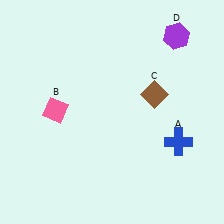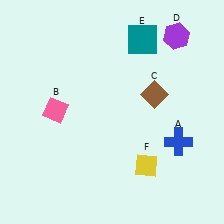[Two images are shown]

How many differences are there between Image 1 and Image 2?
There are 2 differences between the two images.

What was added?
A teal square (E), a yellow diamond (F) were added in Image 2.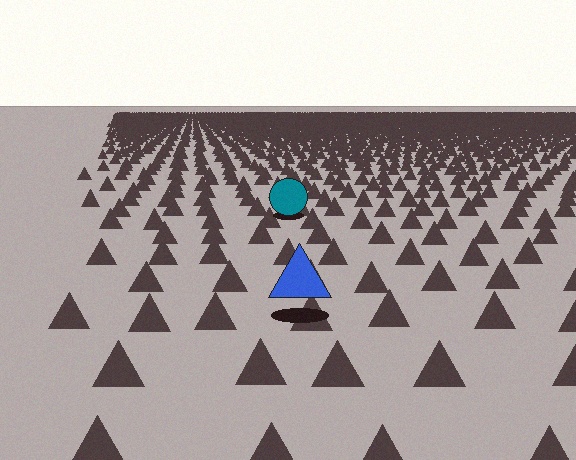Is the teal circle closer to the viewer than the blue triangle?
No. The blue triangle is closer — you can tell from the texture gradient: the ground texture is coarser near it.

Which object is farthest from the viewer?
The teal circle is farthest from the viewer. It appears smaller and the ground texture around it is denser.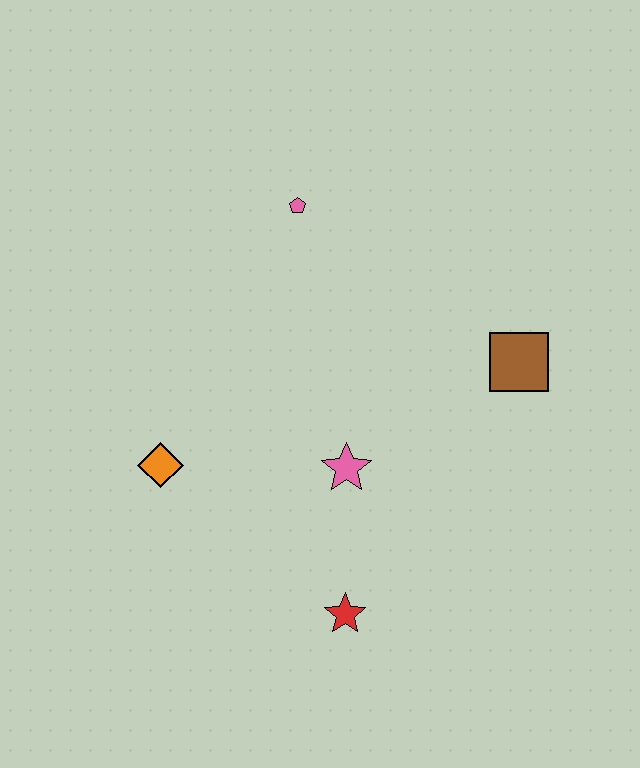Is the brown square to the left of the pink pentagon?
No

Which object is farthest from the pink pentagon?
The red star is farthest from the pink pentagon.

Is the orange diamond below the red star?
No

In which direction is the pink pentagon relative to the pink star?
The pink pentagon is above the pink star.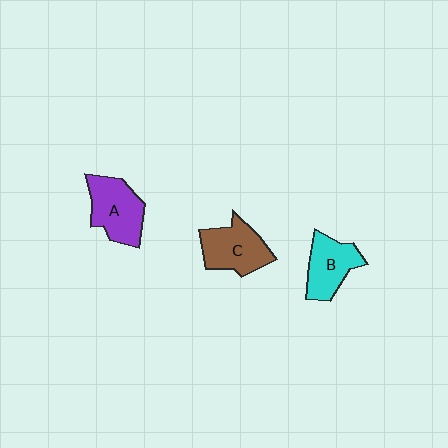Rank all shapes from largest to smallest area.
From largest to smallest: A (purple), C (brown), B (cyan).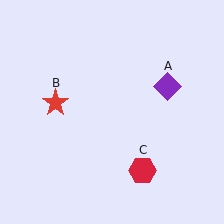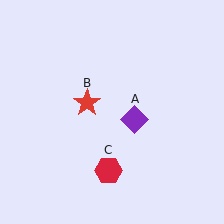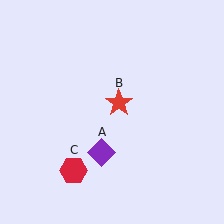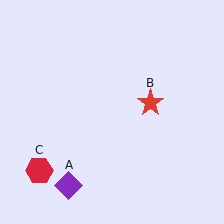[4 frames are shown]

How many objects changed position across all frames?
3 objects changed position: purple diamond (object A), red star (object B), red hexagon (object C).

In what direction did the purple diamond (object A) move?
The purple diamond (object A) moved down and to the left.